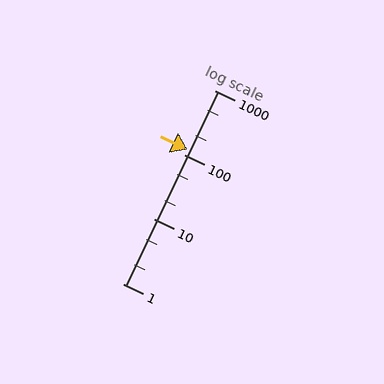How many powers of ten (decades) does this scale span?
The scale spans 3 decades, from 1 to 1000.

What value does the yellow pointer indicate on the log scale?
The pointer indicates approximately 120.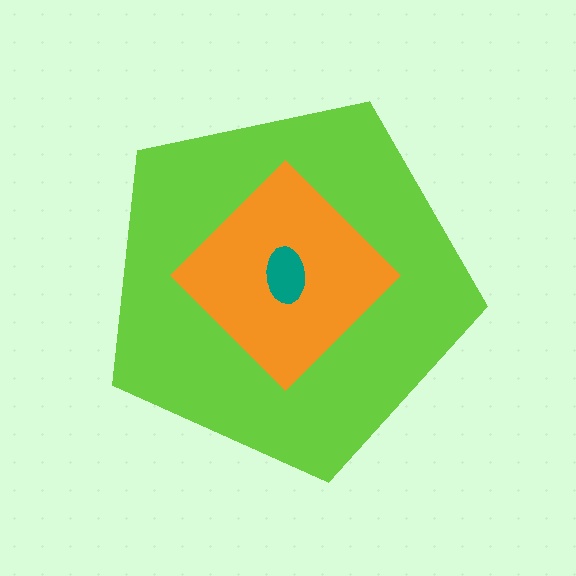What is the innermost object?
The teal ellipse.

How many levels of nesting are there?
3.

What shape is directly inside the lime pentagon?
The orange diamond.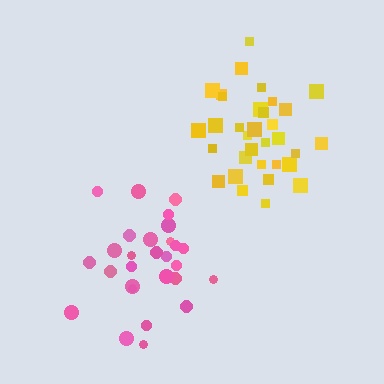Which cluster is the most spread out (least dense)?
Pink.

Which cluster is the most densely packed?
Yellow.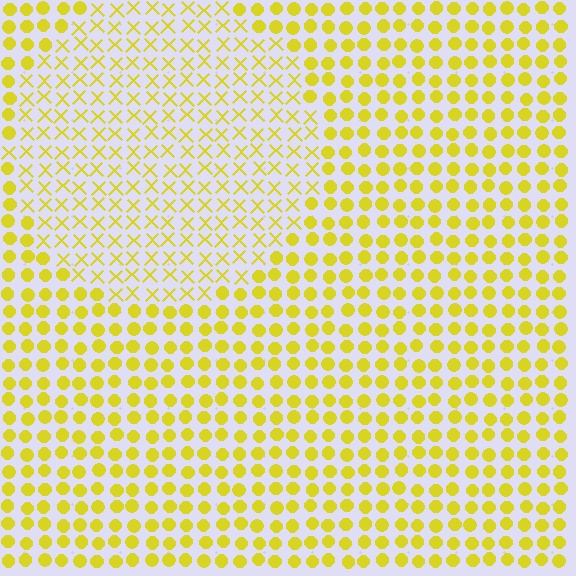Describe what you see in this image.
The image is filled with small yellow elements arranged in a uniform grid. A circle-shaped region contains X marks, while the surrounding area contains circles. The boundary is defined purely by the change in element shape.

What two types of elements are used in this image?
The image uses X marks inside the circle region and circles outside it.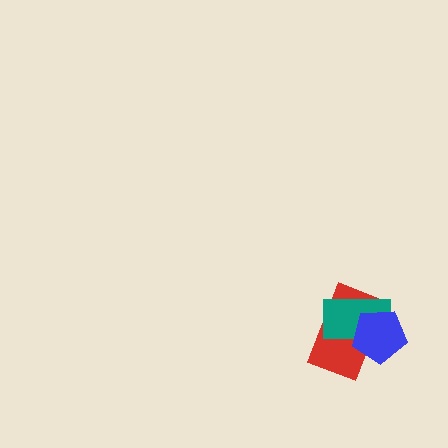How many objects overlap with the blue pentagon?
2 objects overlap with the blue pentagon.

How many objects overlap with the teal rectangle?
2 objects overlap with the teal rectangle.